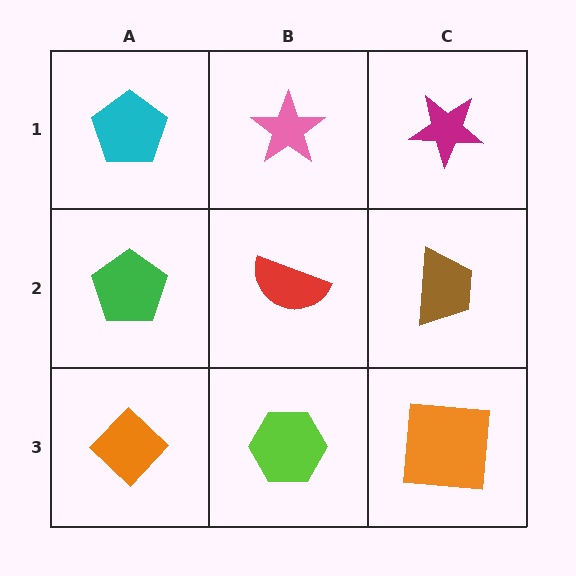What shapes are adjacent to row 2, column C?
A magenta star (row 1, column C), an orange square (row 3, column C), a red semicircle (row 2, column B).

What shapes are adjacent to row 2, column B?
A pink star (row 1, column B), a lime hexagon (row 3, column B), a green pentagon (row 2, column A), a brown trapezoid (row 2, column C).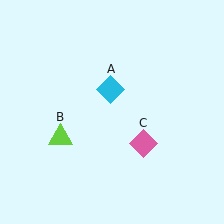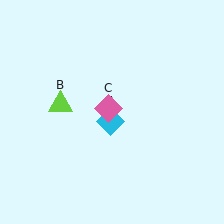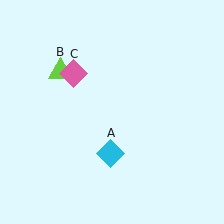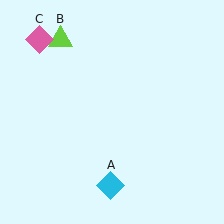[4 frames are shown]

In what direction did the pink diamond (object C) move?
The pink diamond (object C) moved up and to the left.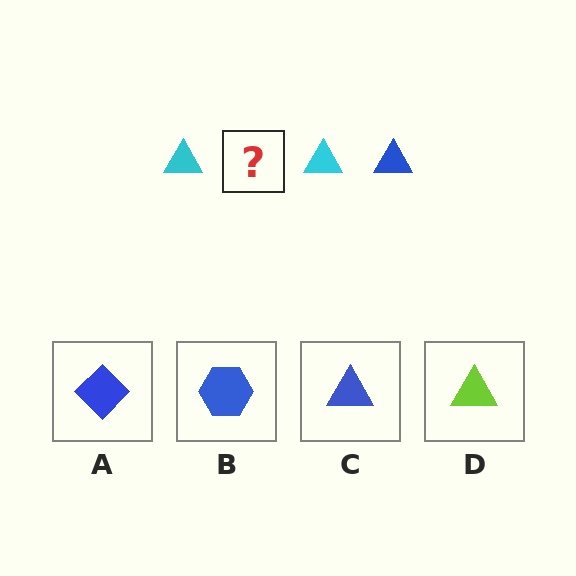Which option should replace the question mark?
Option C.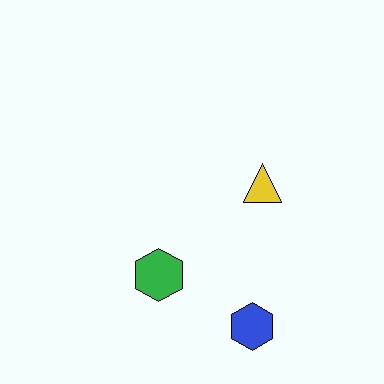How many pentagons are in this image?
There are no pentagons.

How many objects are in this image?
There are 3 objects.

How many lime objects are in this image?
There are no lime objects.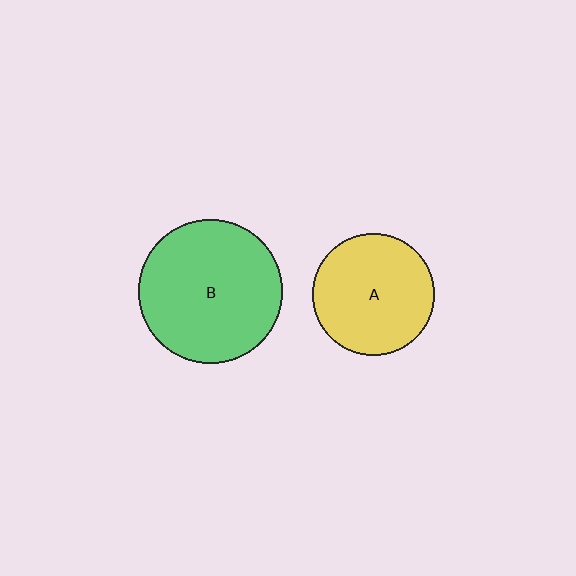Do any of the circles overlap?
No, none of the circles overlap.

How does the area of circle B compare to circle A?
Approximately 1.4 times.